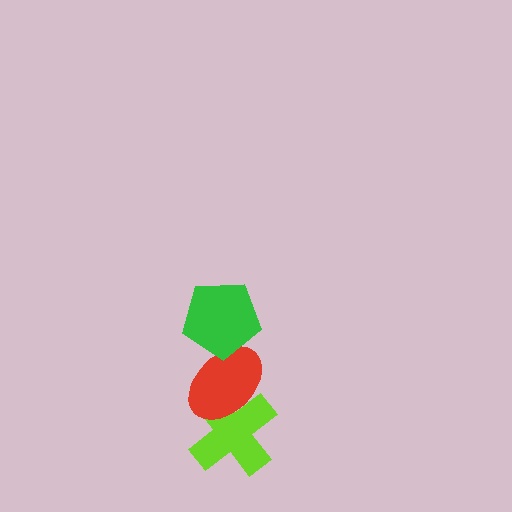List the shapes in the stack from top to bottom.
From top to bottom: the green pentagon, the red ellipse, the lime cross.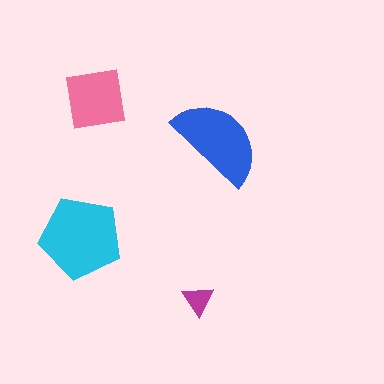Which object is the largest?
The cyan pentagon.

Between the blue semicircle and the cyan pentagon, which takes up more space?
The cyan pentagon.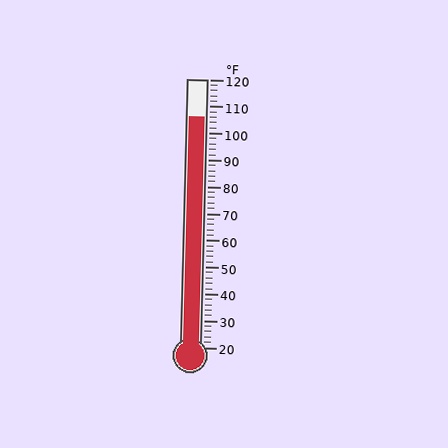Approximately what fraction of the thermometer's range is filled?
The thermometer is filled to approximately 85% of its range.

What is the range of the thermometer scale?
The thermometer scale ranges from 20°F to 120°F.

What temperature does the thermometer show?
The thermometer shows approximately 106°F.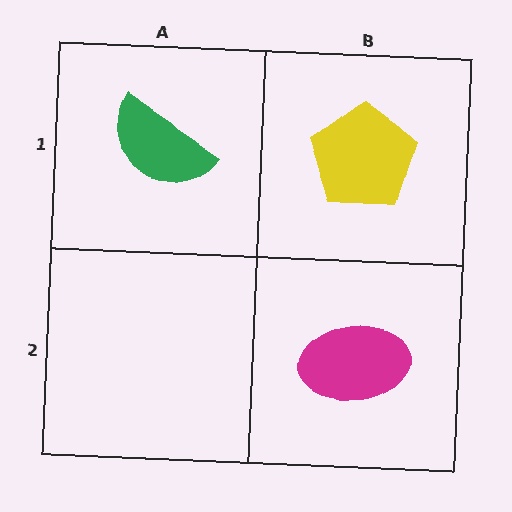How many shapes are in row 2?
1 shape.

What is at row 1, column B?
A yellow pentagon.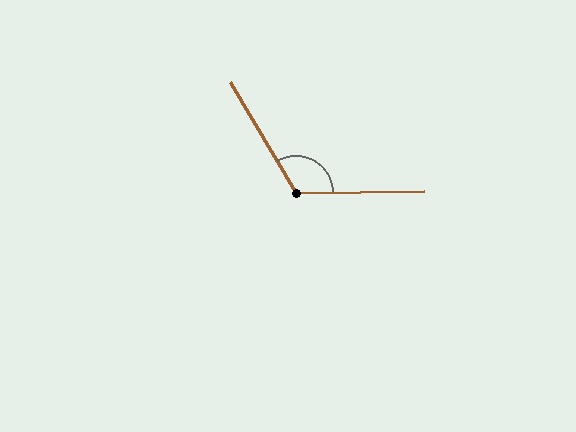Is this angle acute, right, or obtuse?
It is obtuse.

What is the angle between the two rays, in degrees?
Approximately 120 degrees.